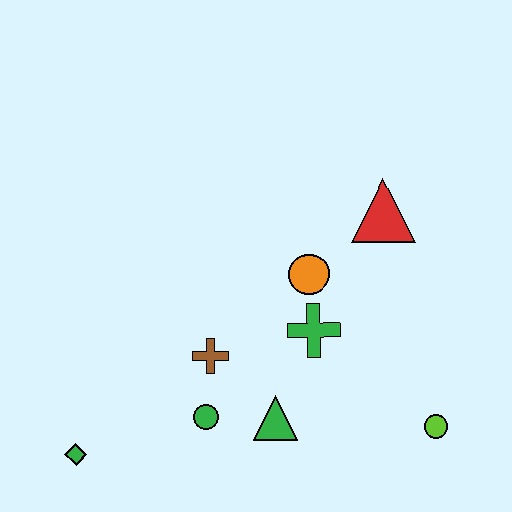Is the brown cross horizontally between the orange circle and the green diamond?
Yes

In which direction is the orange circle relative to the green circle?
The orange circle is above the green circle.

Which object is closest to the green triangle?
The green circle is closest to the green triangle.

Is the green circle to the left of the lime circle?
Yes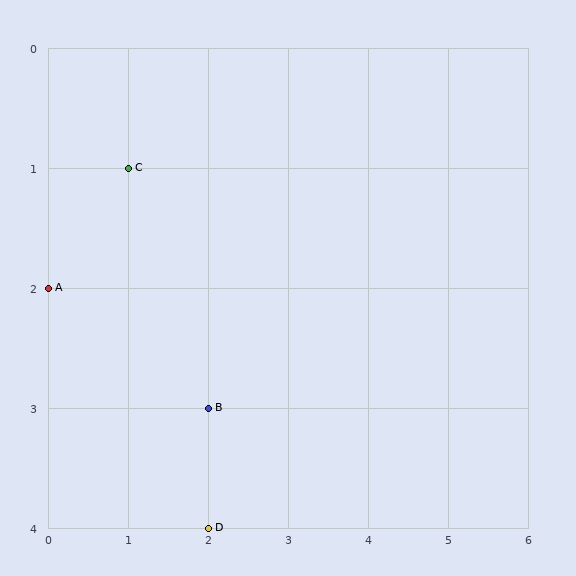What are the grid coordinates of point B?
Point B is at grid coordinates (2, 3).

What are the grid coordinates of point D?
Point D is at grid coordinates (2, 4).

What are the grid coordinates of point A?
Point A is at grid coordinates (0, 2).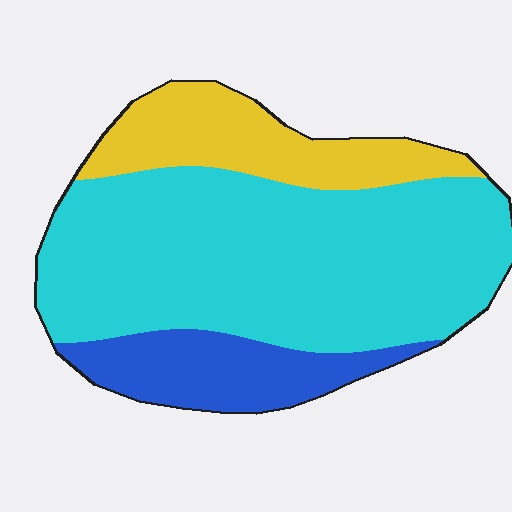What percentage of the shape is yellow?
Yellow takes up about one fifth (1/5) of the shape.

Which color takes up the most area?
Cyan, at roughly 65%.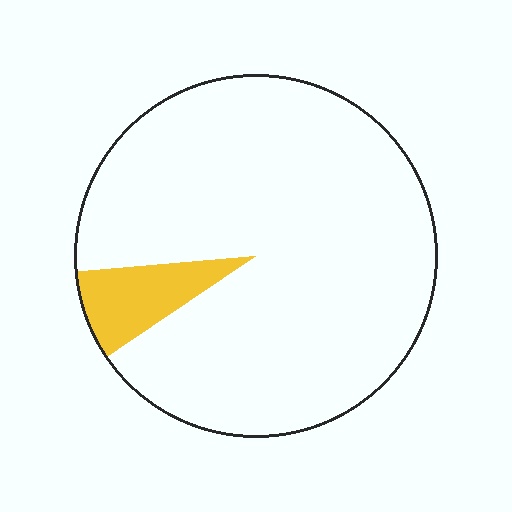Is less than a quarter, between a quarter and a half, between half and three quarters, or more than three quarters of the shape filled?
Less than a quarter.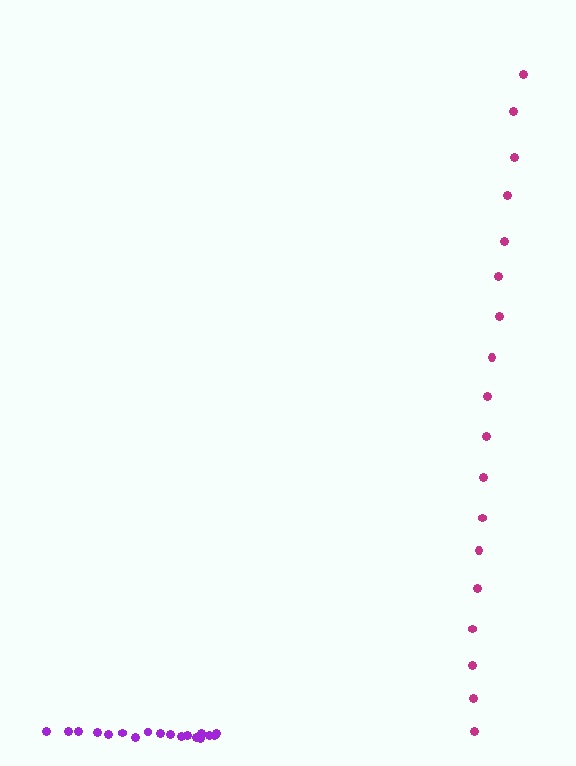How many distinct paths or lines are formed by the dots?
There are 2 distinct paths.